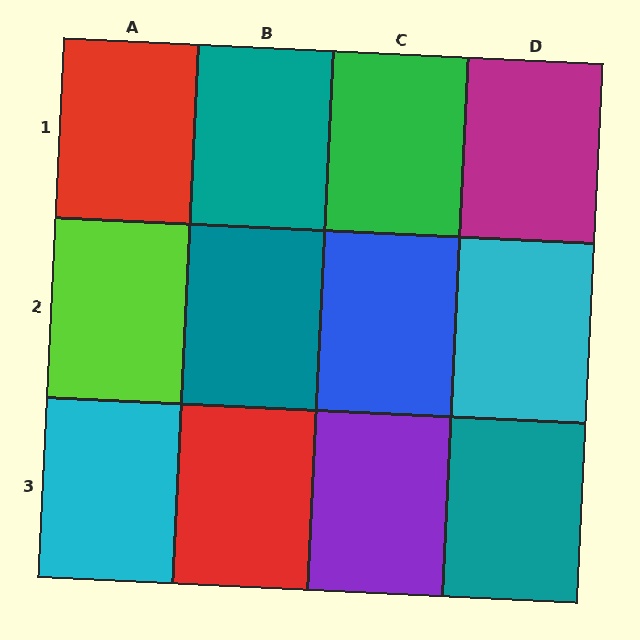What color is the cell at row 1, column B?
Teal.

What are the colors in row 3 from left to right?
Cyan, red, purple, teal.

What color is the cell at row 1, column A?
Red.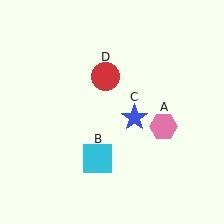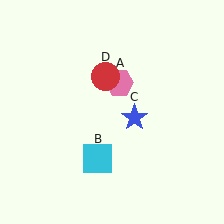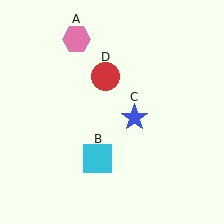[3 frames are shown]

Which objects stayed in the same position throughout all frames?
Cyan square (object B) and blue star (object C) and red circle (object D) remained stationary.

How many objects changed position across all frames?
1 object changed position: pink hexagon (object A).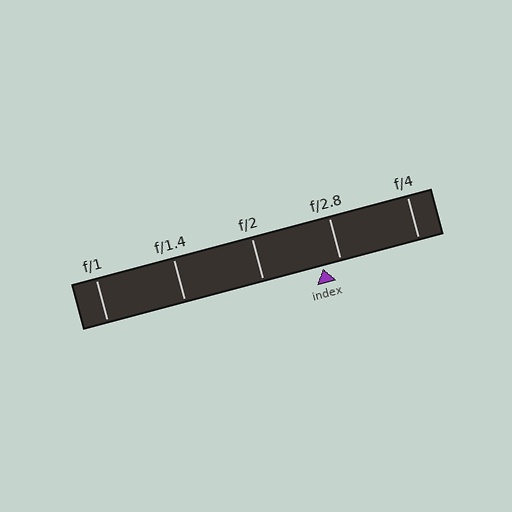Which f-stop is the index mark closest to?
The index mark is closest to f/2.8.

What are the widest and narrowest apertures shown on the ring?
The widest aperture shown is f/1 and the narrowest is f/4.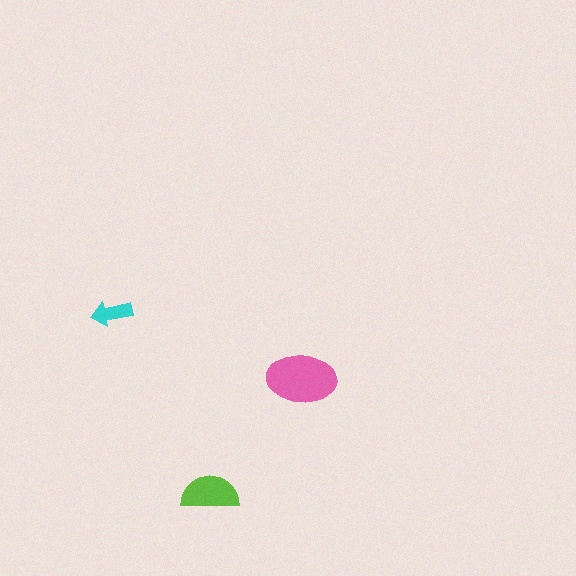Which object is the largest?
The pink ellipse.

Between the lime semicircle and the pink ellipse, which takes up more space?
The pink ellipse.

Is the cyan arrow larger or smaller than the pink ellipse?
Smaller.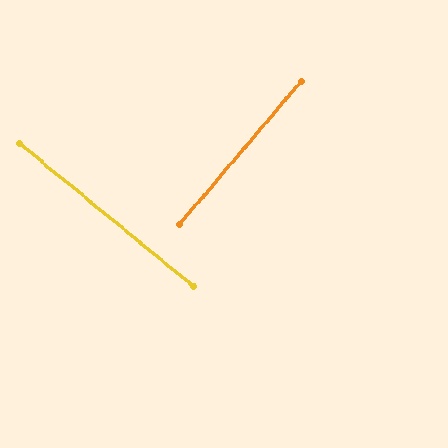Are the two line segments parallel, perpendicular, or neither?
Perpendicular — they meet at approximately 89°.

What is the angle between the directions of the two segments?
Approximately 89 degrees.